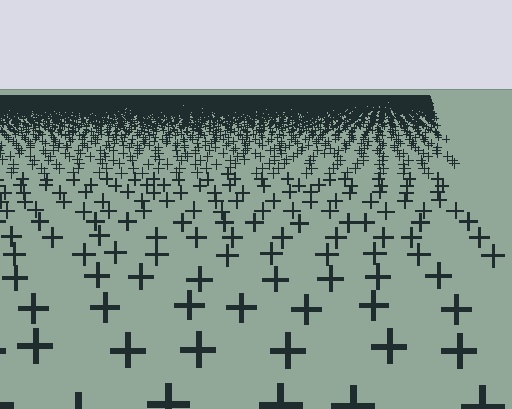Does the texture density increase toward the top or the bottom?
Density increases toward the top.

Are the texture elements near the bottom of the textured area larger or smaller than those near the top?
Larger. Near the bottom, elements are closer to the viewer and appear at a bigger on-screen size.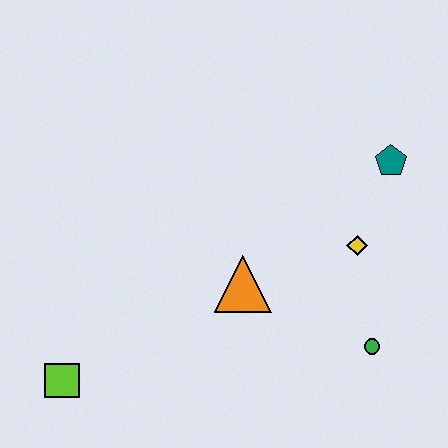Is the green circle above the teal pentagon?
No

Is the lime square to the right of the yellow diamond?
No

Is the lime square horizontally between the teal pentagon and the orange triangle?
No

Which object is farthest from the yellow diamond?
The lime square is farthest from the yellow diamond.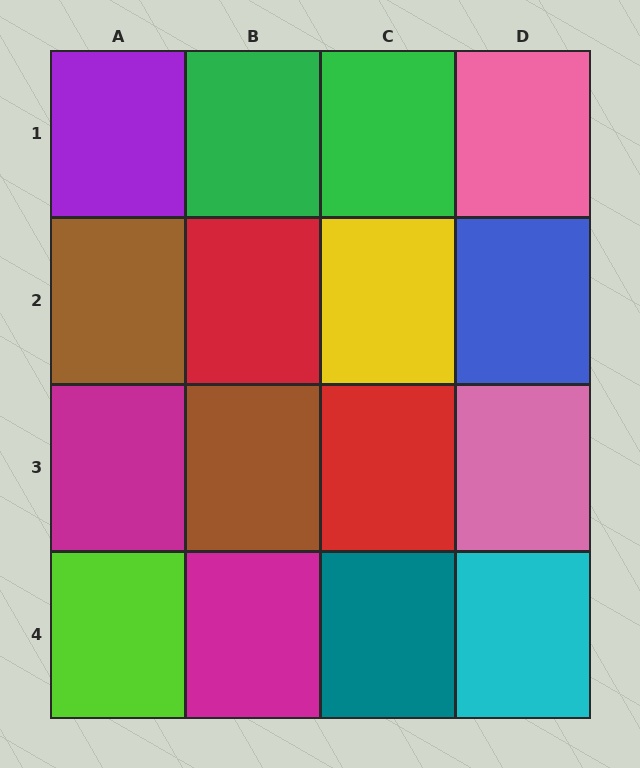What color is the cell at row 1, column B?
Green.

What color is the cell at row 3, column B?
Brown.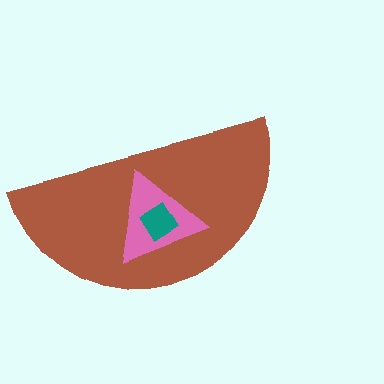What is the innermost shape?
The teal diamond.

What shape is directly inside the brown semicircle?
The pink triangle.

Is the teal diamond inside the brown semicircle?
Yes.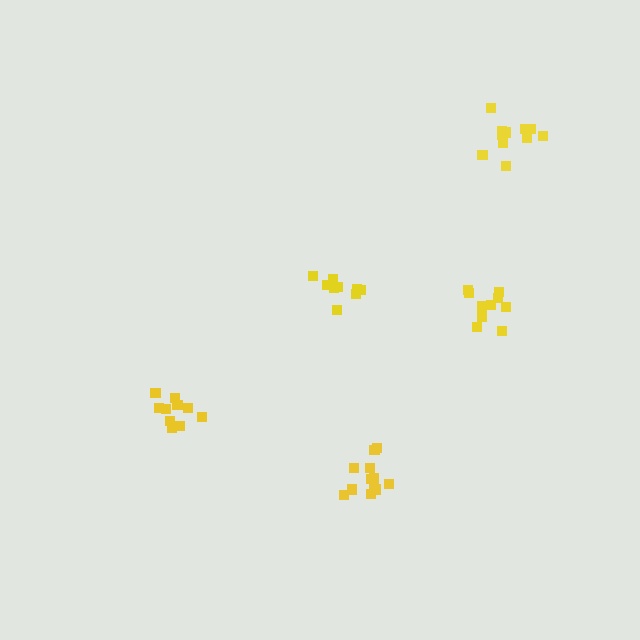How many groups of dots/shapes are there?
There are 5 groups.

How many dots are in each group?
Group 1: 12 dots, Group 2: 10 dots, Group 3: 11 dots, Group 4: 9 dots, Group 5: 10 dots (52 total).